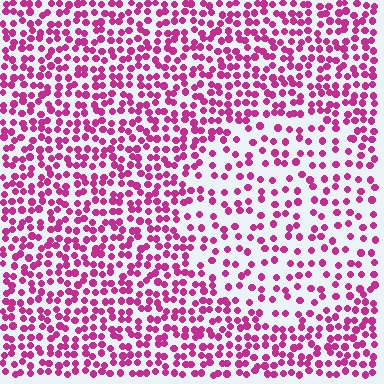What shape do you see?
I see a circle.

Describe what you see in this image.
The image contains small magenta elements arranged at two different densities. A circle-shaped region is visible where the elements are less densely packed than the surrounding area.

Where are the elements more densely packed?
The elements are more densely packed outside the circle boundary.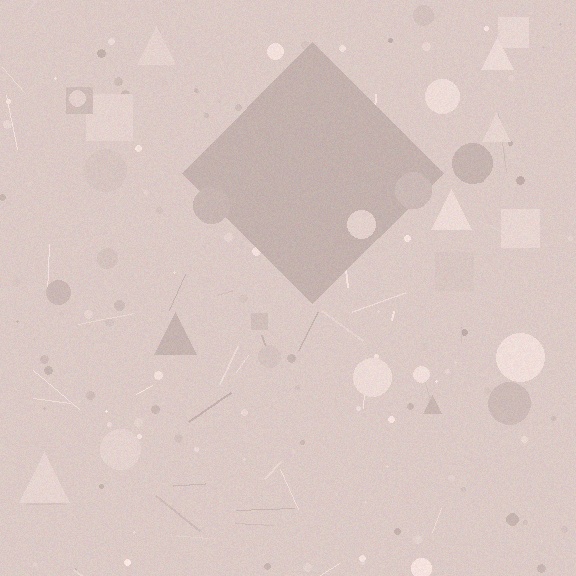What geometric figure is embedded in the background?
A diamond is embedded in the background.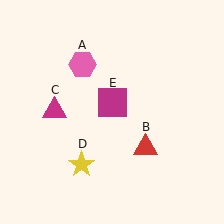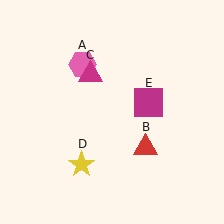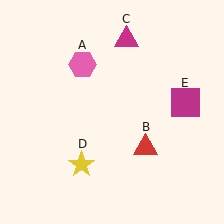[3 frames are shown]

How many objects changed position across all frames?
2 objects changed position: magenta triangle (object C), magenta square (object E).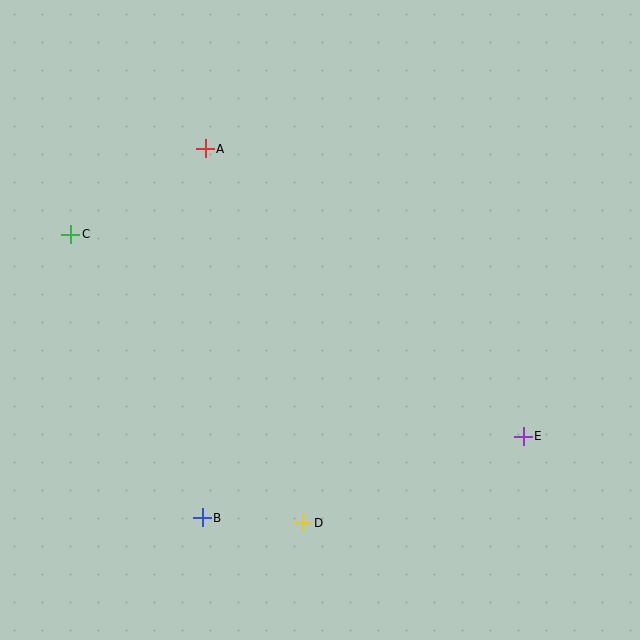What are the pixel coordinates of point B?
Point B is at (202, 518).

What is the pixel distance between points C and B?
The distance between C and B is 313 pixels.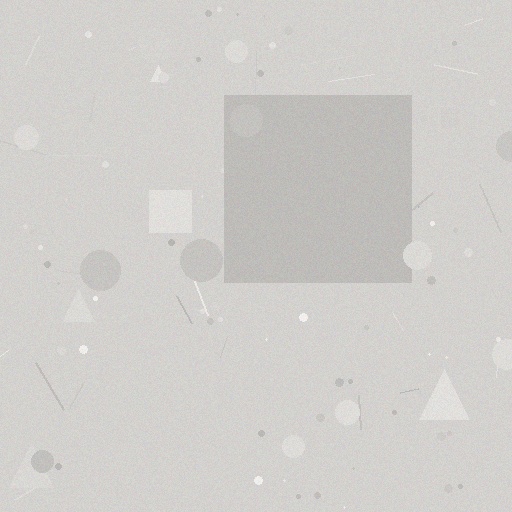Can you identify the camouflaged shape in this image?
The camouflaged shape is a square.